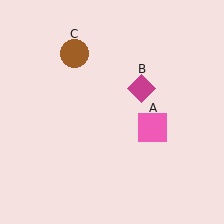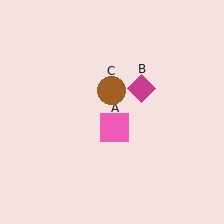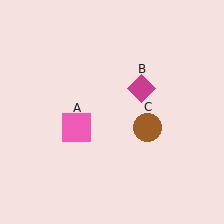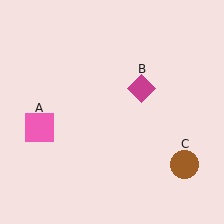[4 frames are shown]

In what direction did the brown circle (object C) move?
The brown circle (object C) moved down and to the right.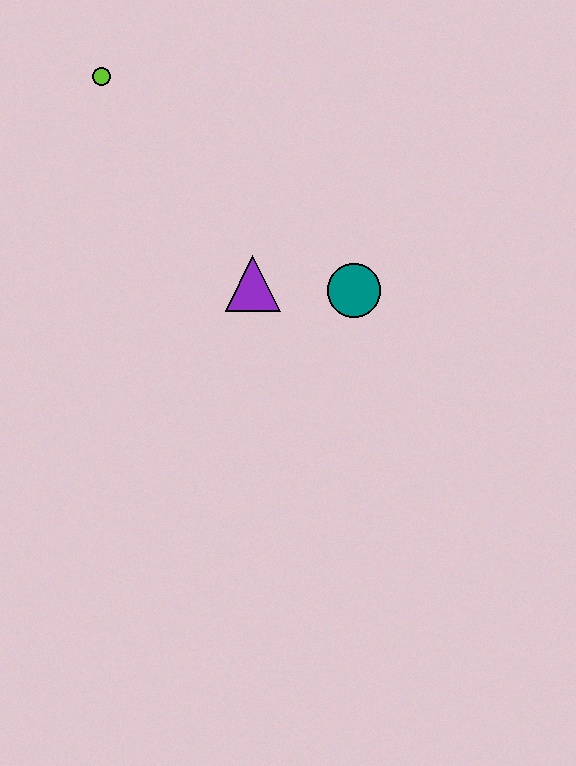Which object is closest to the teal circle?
The purple triangle is closest to the teal circle.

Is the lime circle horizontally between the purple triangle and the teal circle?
No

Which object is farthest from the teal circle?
The lime circle is farthest from the teal circle.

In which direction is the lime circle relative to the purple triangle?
The lime circle is above the purple triangle.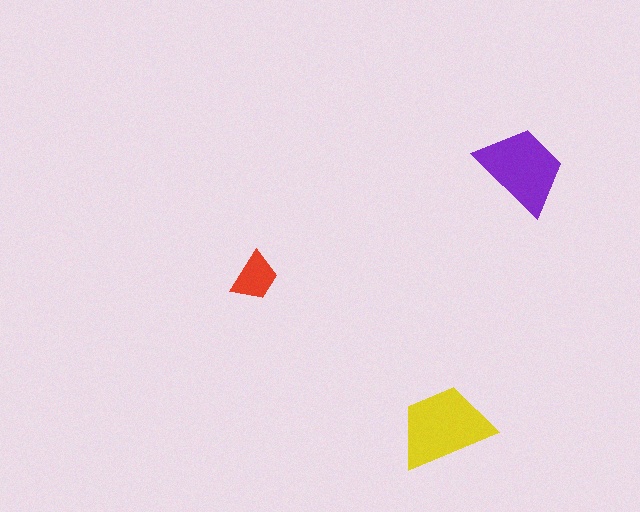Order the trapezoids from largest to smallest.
the yellow one, the purple one, the red one.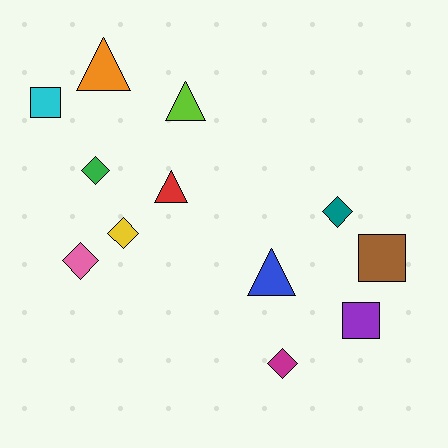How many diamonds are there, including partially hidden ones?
There are 5 diamonds.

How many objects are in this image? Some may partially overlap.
There are 12 objects.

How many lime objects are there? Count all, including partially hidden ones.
There is 1 lime object.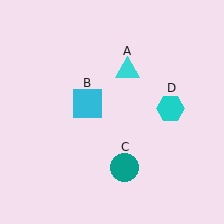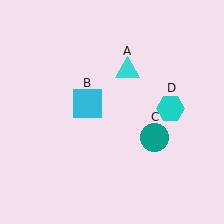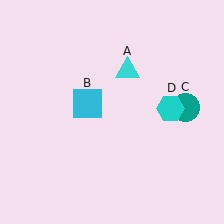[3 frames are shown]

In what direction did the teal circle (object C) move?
The teal circle (object C) moved up and to the right.